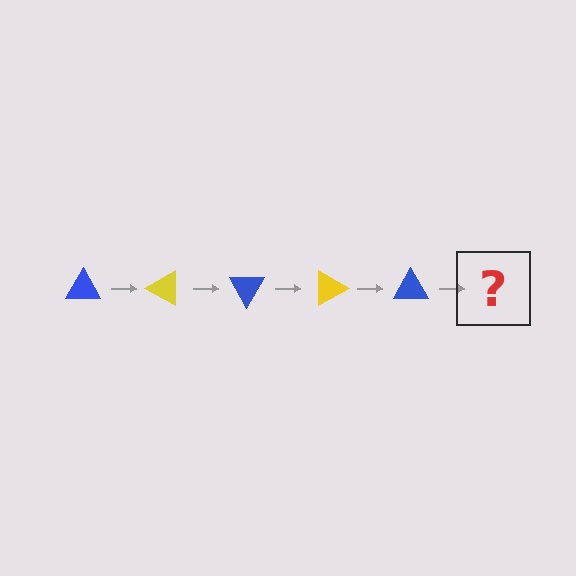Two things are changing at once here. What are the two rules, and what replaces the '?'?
The two rules are that it rotates 30 degrees each step and the color cycles through blue and yellow. The '?' should be a yellow triangle, rotated 150 degrees from the start.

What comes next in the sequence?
The next element should be a yellow triangle, rotated 150 degrees from the start.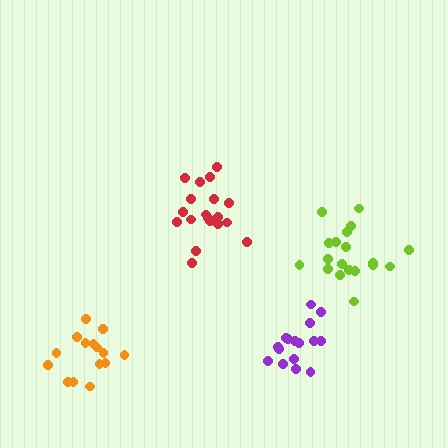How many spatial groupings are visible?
There are 4 spatial groupings.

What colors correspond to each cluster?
The clusters are colored: red, orange, lime, purple.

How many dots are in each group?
Group 1: 19 dots, Group 2: 15 dots, Group 3: 19 dots, Group 4: 16 dots (69 total).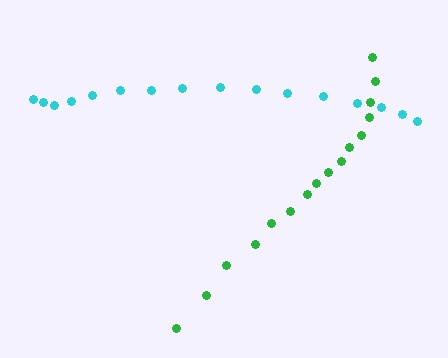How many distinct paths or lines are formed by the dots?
There are 2 distinct paths.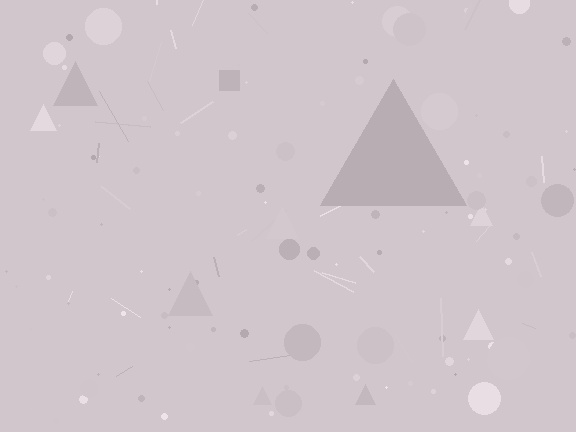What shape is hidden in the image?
A triangle is hidden in the image.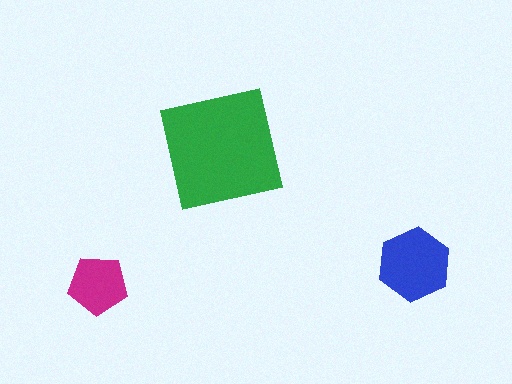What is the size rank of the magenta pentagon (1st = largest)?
3rd.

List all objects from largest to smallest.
The green square, the blue hexagon, the magenta pentagon.